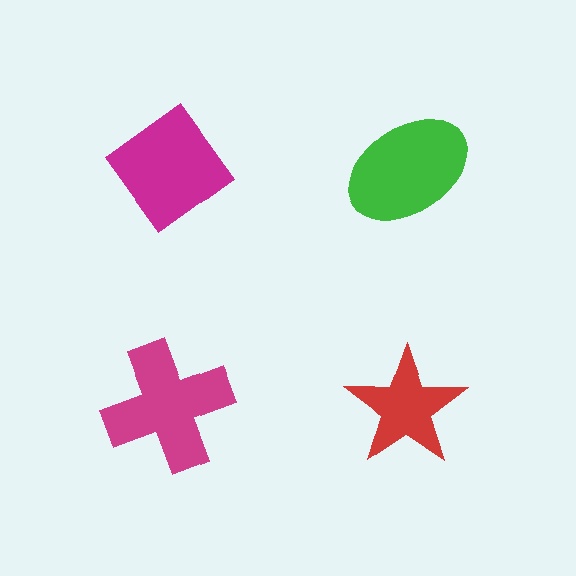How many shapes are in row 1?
2 shapes.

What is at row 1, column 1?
A magenta diamond.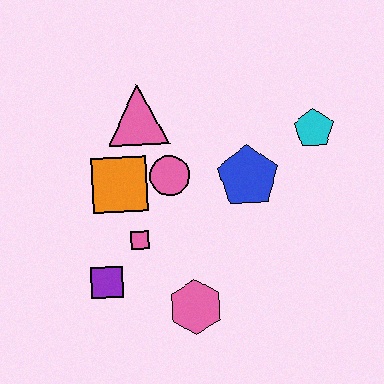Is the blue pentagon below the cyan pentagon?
Yes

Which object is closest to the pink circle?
The orange square is closest to the pink circle.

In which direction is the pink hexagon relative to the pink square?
The pink hexagon is below the pink square.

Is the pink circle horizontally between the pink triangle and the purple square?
No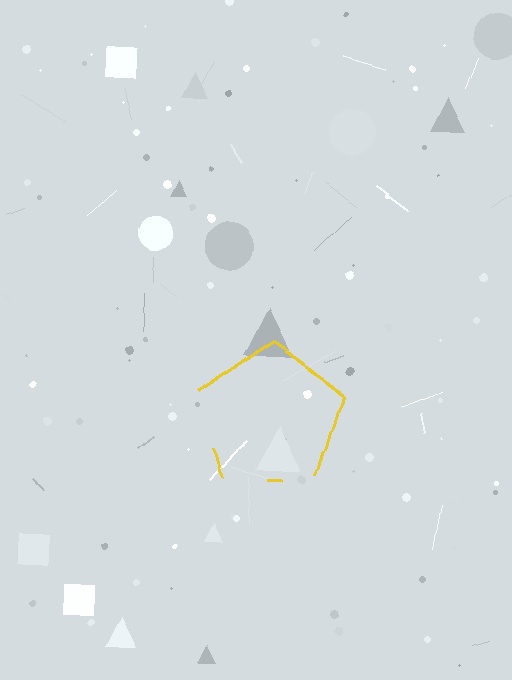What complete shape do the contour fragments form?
The contour fragments form a pentagon.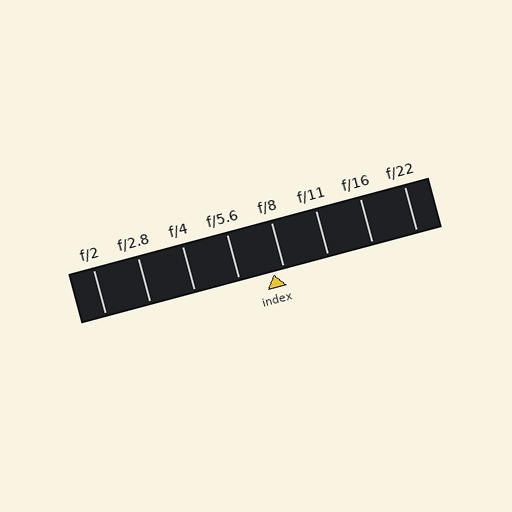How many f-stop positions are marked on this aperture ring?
There are 8 f-stop positions marked.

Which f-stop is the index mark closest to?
The index mark is closest to f/8.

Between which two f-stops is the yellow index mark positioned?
The index mark is between f/5.6 and f/8.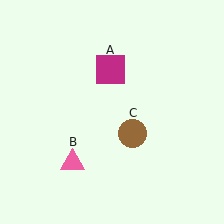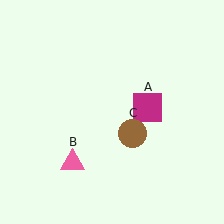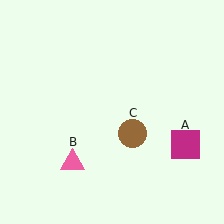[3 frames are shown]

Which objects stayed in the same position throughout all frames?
Pink triangle (object B) and brown circle (object C) remained stationary.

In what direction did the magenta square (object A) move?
The magenta square (object A) moved down and to the right.